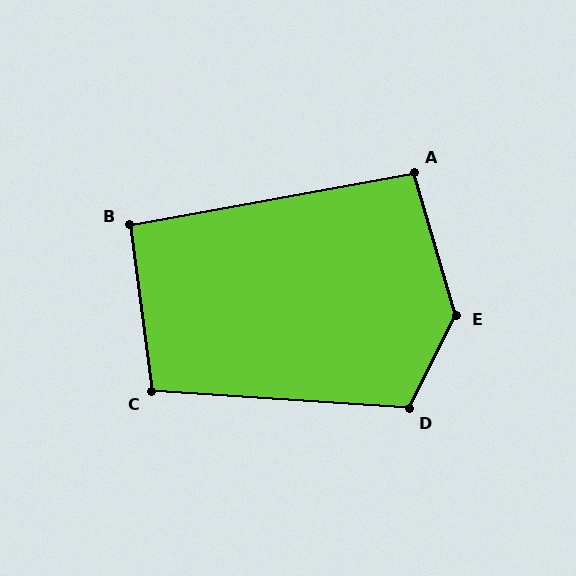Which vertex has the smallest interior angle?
B, at approximately 93 degrees.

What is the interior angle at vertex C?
Approximately 102 degrees (obtuse).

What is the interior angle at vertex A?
Approximately 96 degrees (obtuse).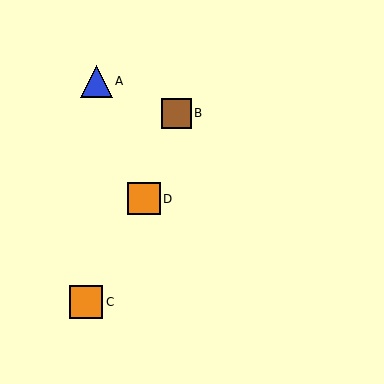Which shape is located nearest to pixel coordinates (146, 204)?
The orange square (labeled D) at (144, 199) is nearest to that location.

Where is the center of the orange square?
The center of the orange square is at (86, 302).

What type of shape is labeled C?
Shape C is an orange square.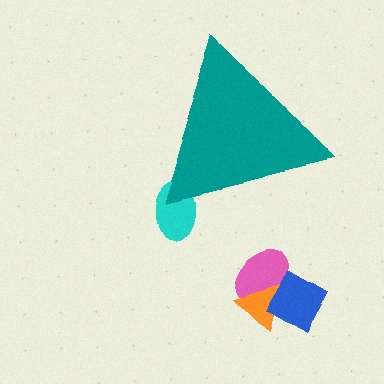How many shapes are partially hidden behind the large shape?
1 shape is partially hidden.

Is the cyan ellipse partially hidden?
Yes, the cyan ellipse is partially hidden behind the teal triangle.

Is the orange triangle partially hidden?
No, the orange triangle is fully visible.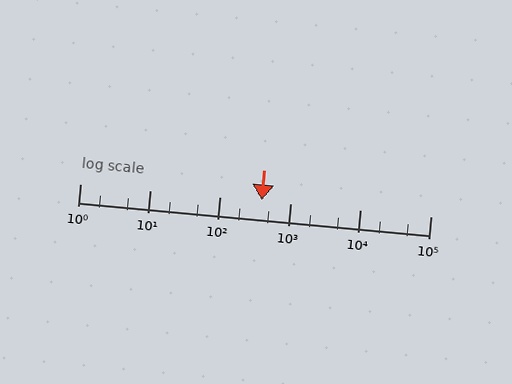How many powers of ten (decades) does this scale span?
The scale spans 5 decades, from 1 to 100000.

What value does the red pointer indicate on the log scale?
The pointer indicates approximately 390.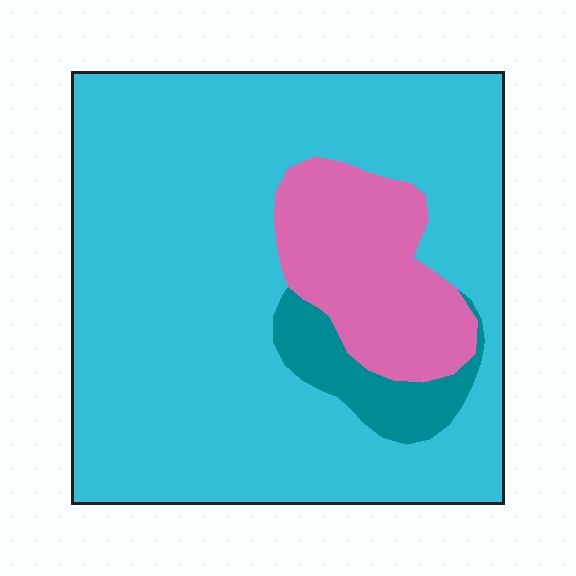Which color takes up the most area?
Cyan, at roughly 75%.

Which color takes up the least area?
Teal, at roughly 5%.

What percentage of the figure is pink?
Pink takes up about one sixth (1/6) of the figure.